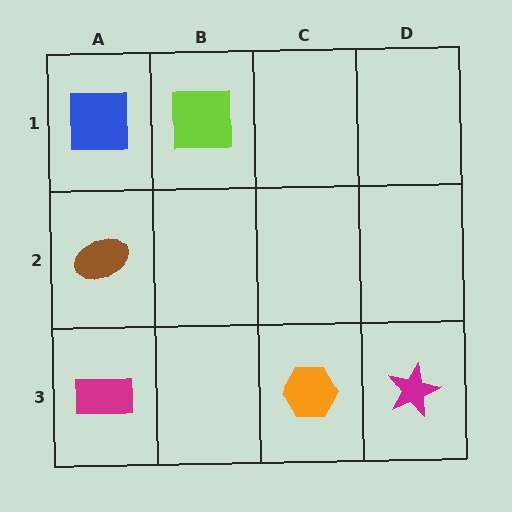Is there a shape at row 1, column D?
No, that cell is empty.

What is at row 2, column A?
A brown ellipse.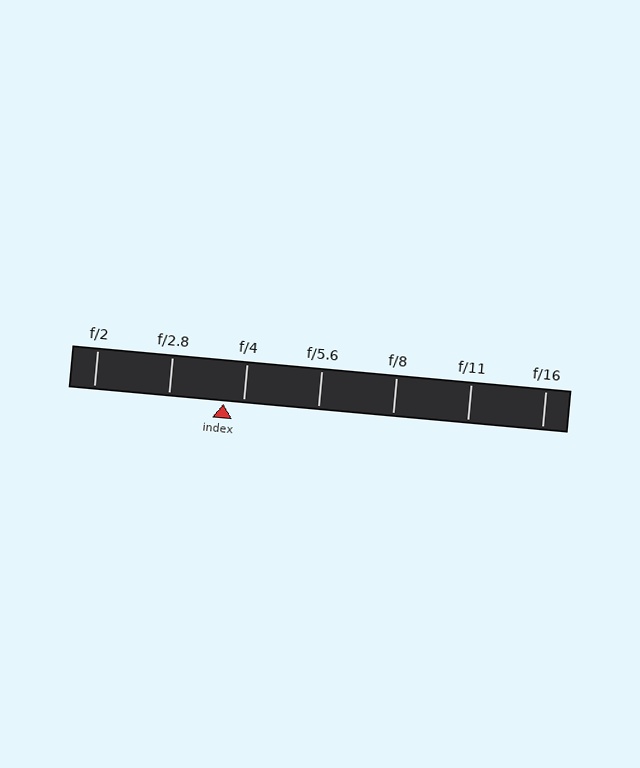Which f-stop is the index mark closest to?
The index mark is closest to f/4.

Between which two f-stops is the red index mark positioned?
The index mark is between f/2.8 and f/4.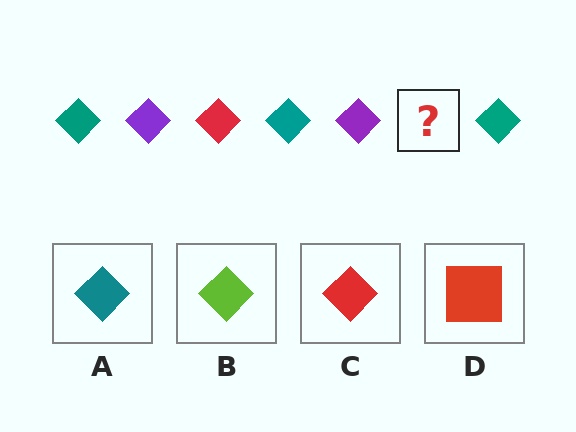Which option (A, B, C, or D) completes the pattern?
C.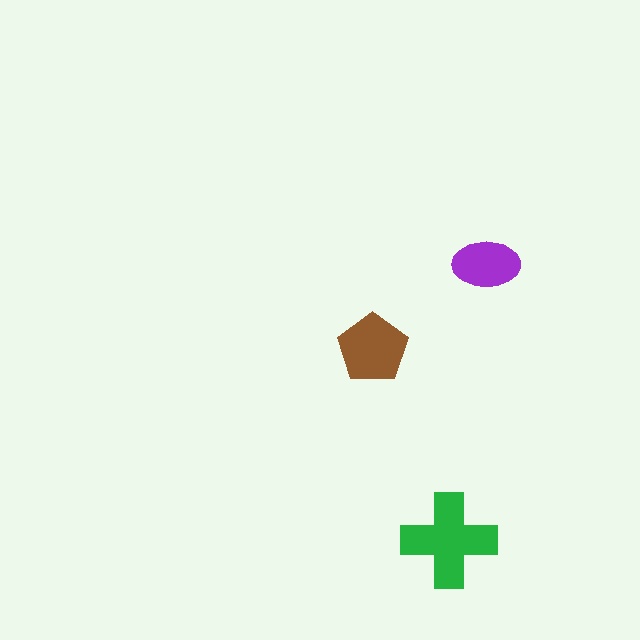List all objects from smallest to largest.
The purple ellipse, the brown pentagon, the green cross.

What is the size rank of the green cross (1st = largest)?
1st.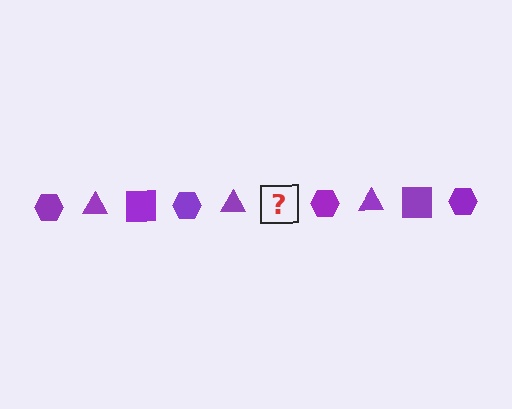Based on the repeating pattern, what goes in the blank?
The blank should be a purple square.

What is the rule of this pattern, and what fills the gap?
The rule is that the pattern cycles through hexagon, triangle, square shapes in purple. The gap should be filled with a purple square.